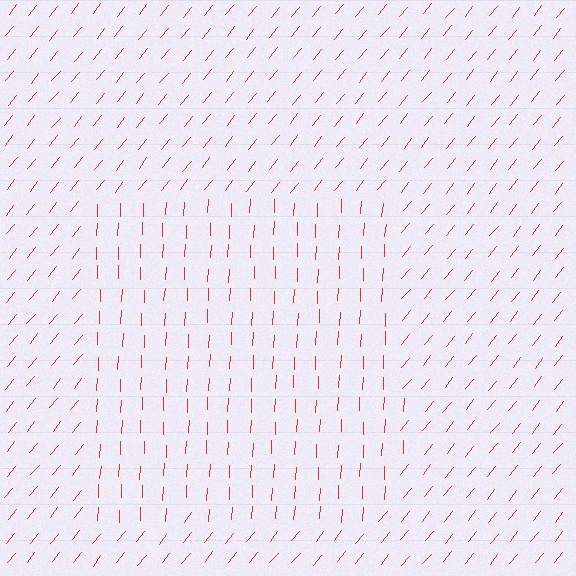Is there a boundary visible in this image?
Yes, there is a texture boundary formed by a change in line orientation.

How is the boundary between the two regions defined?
The boundary is defined purely by a change in line orientation (approximately 36 degrees difference). All lines are the same color and thickness.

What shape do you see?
I see a rectangle.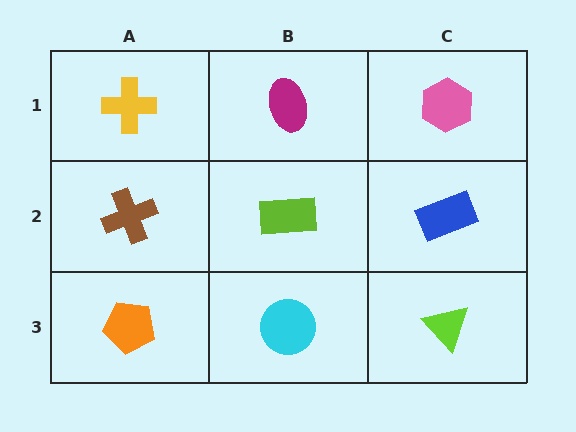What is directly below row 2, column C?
A lime triangle.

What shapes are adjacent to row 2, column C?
A pink hexagon (row 1, column C), a lime triangle (row 3, column C), a lime rectangle (row 2, column B).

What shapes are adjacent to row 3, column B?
A lime rectangle (row 2, column B), an orange pentagon (row 3, column A), a lime triangle (row 3, column C).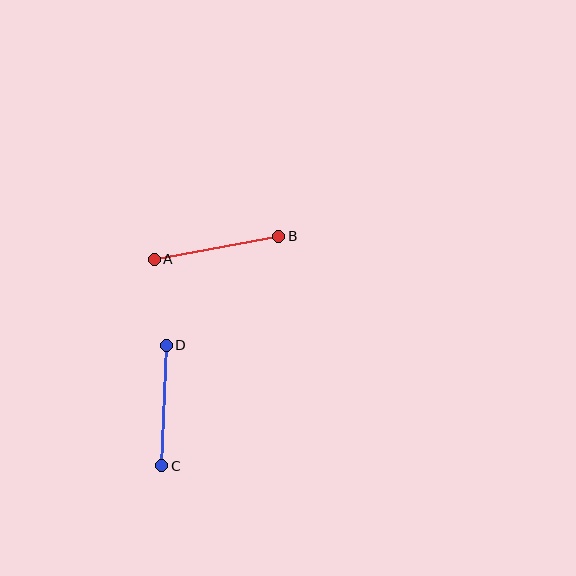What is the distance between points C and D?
The distance is approximately 121 pixels.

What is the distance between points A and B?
The distance is approximately 127 pixels.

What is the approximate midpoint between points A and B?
The midpoint is at approximately (216, 248) pixels.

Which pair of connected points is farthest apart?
Points A and B are farthest apart.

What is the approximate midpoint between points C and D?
The midpoint is at approximately (164, 406) pixels.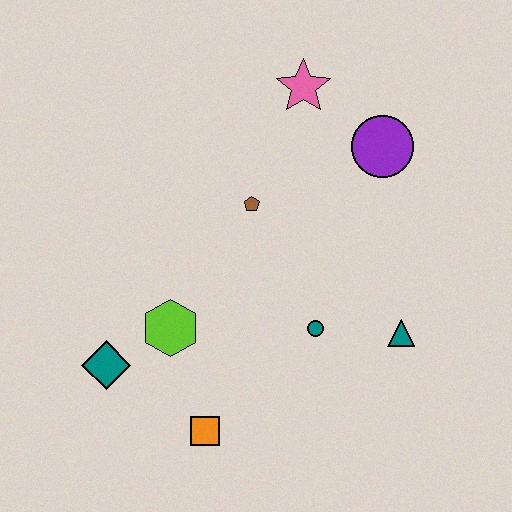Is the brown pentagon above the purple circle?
No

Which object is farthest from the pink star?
The orange square is farthest from the pink star.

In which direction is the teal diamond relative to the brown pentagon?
The teal diamond is below the brown pentagon.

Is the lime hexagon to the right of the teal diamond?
Yes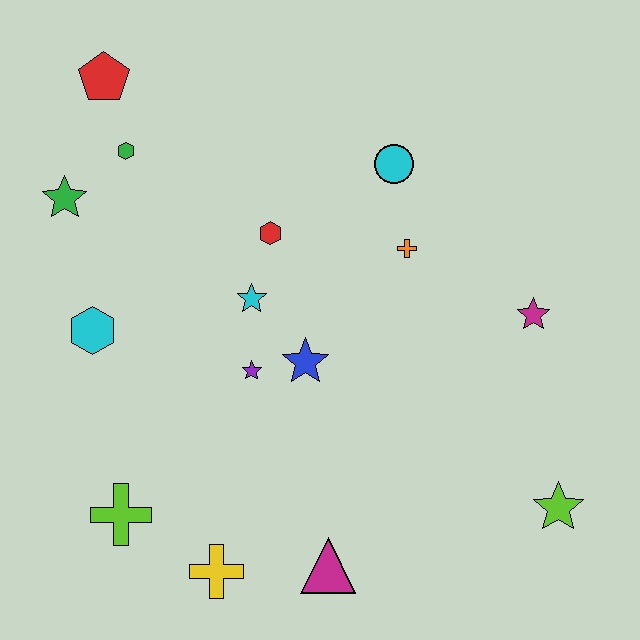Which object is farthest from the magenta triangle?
The red pentagon is farthest from the magenta triangle.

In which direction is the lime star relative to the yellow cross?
The lime star is to the right of the yellow cross.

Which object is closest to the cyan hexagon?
The green star is closest to the cyan hexagon.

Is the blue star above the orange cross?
No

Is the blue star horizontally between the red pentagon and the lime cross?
No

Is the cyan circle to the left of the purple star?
No